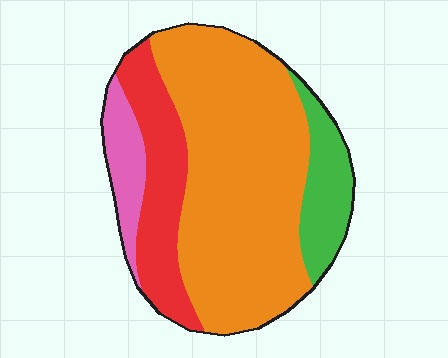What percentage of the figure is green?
Green covers roughly 10% of the figure.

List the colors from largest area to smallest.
From largest to smallest: orange, red, green, pink.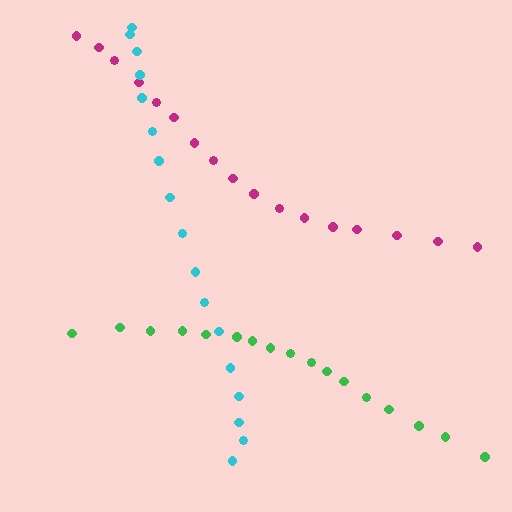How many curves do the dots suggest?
There are 3 distinct paths.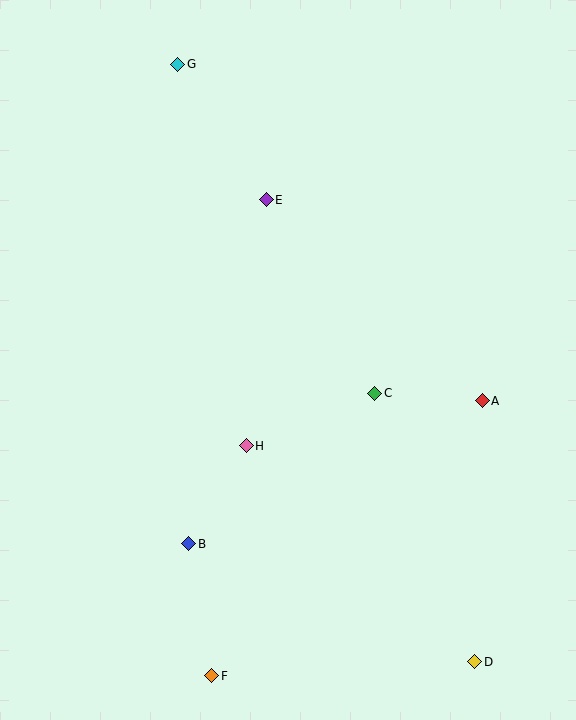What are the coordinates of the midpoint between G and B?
The midpoint between G and B is at (183, 304).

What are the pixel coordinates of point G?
Point G is at (178, 64).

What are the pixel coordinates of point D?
Point D is at (475, 662).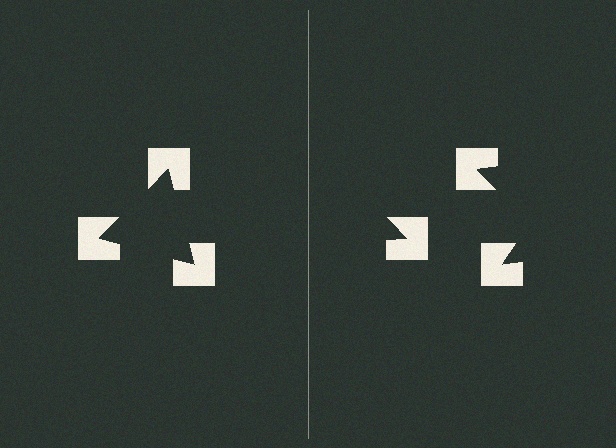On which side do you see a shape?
An illusory triangle appears on the left side. On the right side the wedge cuts are rotated, so no coherent shape forms.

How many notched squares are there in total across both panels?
6 — 3 on each side.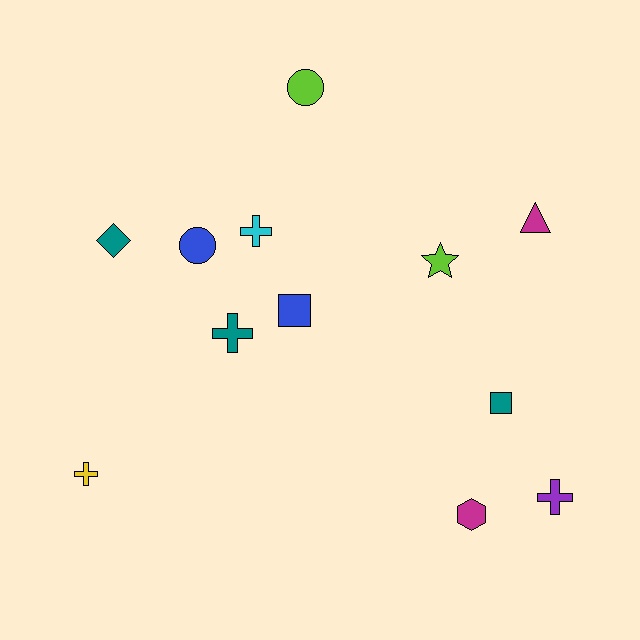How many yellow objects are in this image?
There is 1 yellow object.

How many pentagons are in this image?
There are no pentagons.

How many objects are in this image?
There are 12 objects.